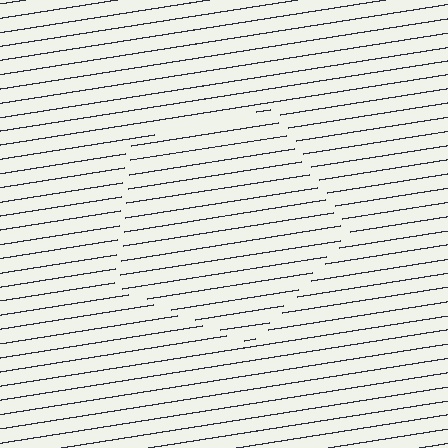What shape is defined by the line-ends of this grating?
An illusory pentagon. The interior of the shape contains the same grating, shifted by half a period — the contour is defined by the phase discontinuity where line-ends from the inner and outer gratings abut.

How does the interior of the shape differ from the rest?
The interior of the shape contains the same grating, shifted by half a period — the contour is defined by the phase discontinuity where line-ends from the inner and outer gratings abut.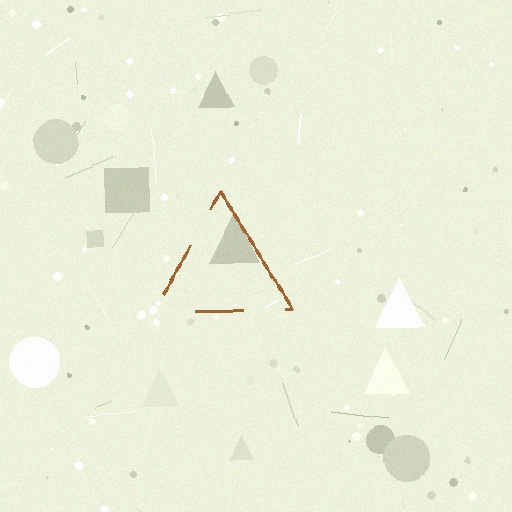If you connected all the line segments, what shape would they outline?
They would outline a triangle.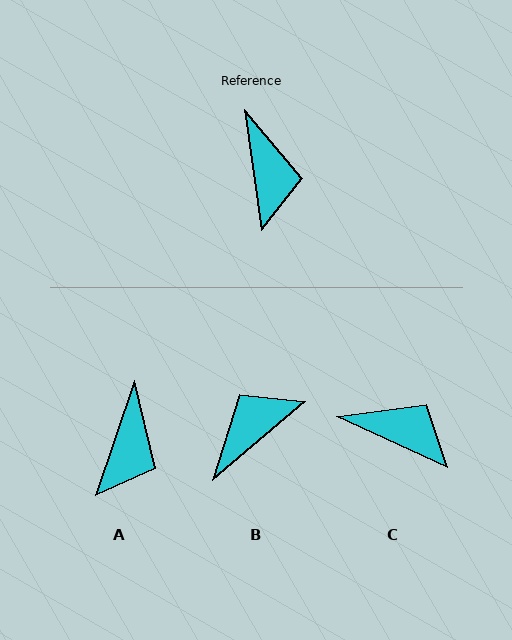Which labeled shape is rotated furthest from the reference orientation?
B, about 122 degrees away.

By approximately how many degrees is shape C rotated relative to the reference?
Approximately 57 degrees counter-clockwise.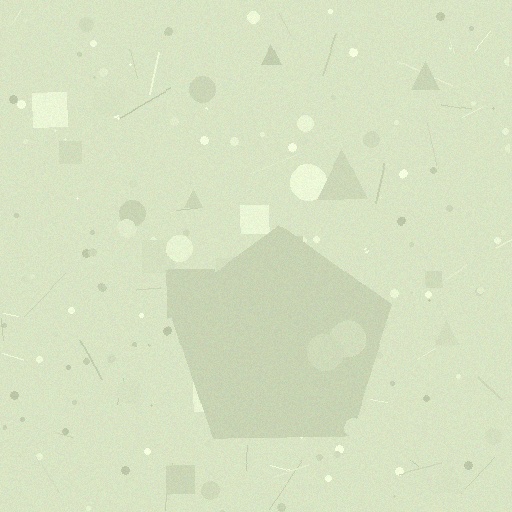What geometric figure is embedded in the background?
A pentagon is embedded in the background.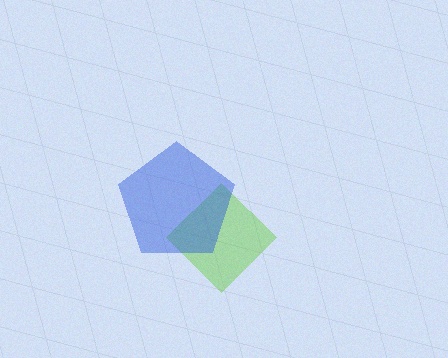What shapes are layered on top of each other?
The layered shapes are: a lime diamond, a blue pentagon.